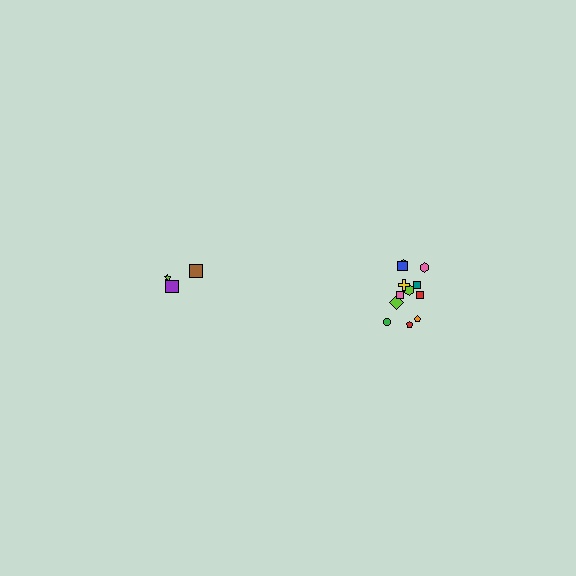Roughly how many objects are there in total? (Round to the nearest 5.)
Roughly 15 objects in total.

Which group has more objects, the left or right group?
The right group.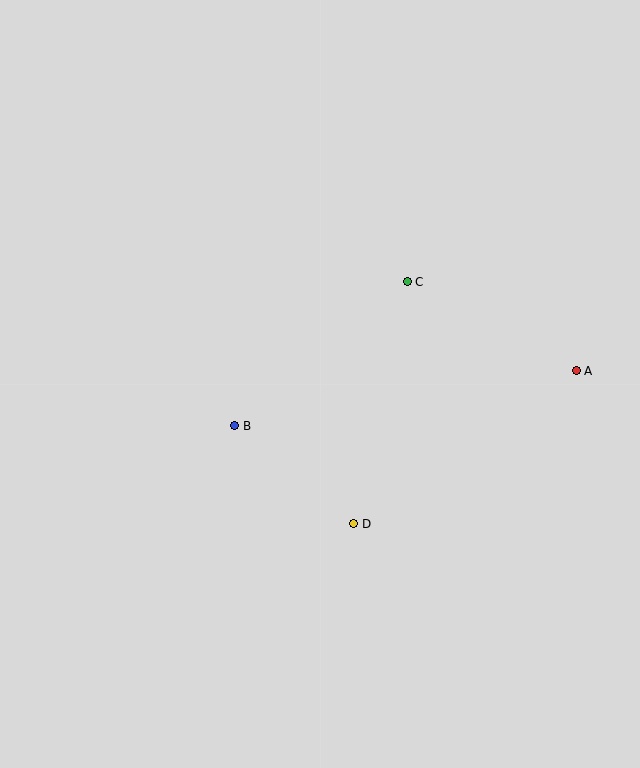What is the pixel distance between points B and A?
The distance between B and A is 346 pixels.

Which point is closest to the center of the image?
Point B at (235, 426) is closest to the center.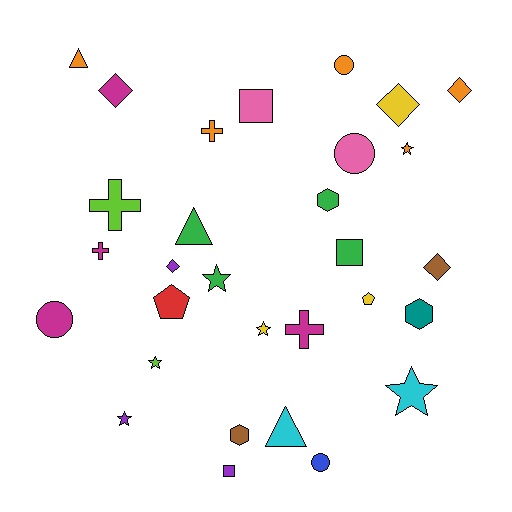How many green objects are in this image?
There are 4 green objects.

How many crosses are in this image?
There are 4 crosses.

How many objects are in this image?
There are 30 objects.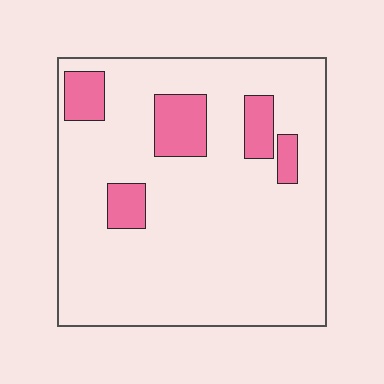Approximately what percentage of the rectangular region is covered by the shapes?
Approximately 15%.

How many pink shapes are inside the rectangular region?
5.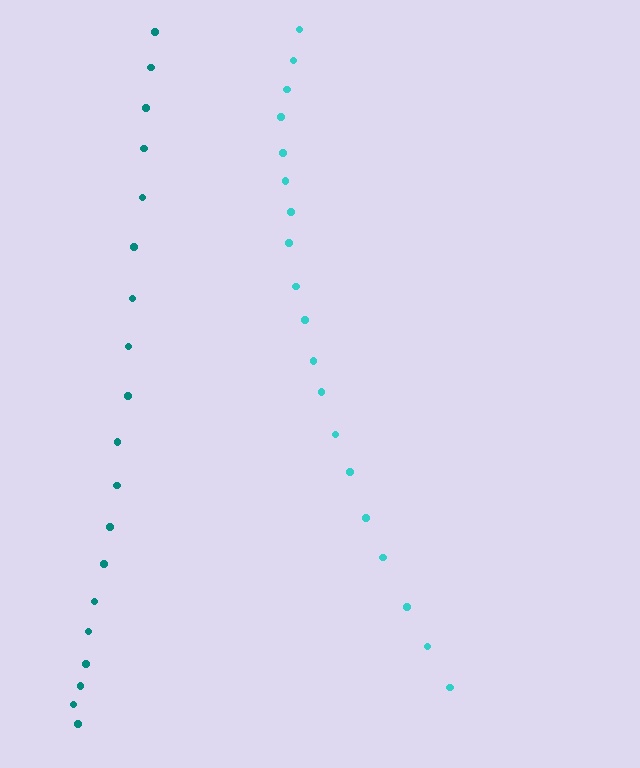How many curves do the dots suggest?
There are 2 distinct paths.